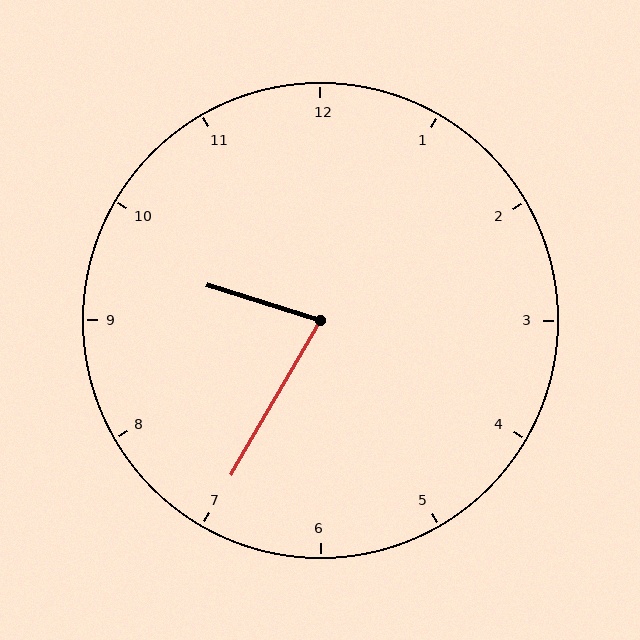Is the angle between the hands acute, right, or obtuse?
It is acute.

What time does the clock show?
9:35.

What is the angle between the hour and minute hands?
Approximately 78 degrees.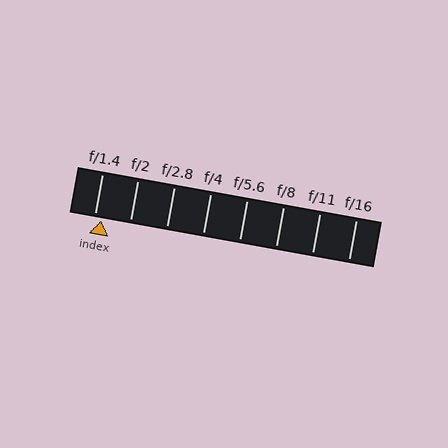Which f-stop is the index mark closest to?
The index mark is closest to f/1.4.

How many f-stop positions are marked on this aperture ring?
There are 8 f-stop positions marked.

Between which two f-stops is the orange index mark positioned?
The index mark is between f/1.4 and f/2.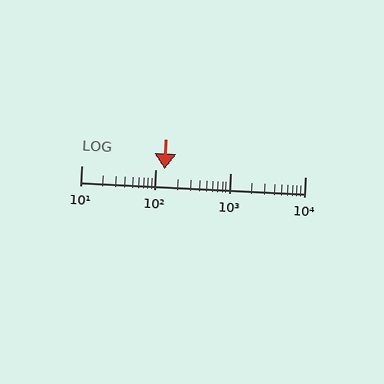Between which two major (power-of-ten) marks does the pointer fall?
The pointer is between 100 and 1000.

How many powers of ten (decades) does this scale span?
The scale spans 3 decades, from 10 to 10000.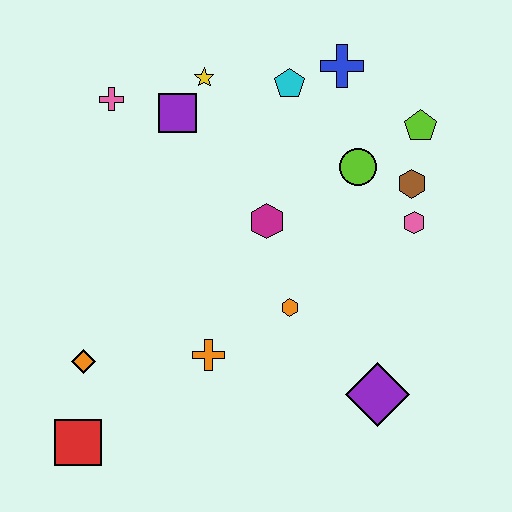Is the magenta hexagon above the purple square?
No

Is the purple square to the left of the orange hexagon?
Yes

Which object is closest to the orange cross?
The orange hexagon is closest to the orange cross.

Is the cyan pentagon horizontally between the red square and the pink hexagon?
Yes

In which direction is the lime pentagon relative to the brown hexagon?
The lime pentagon is above the brown hexagon.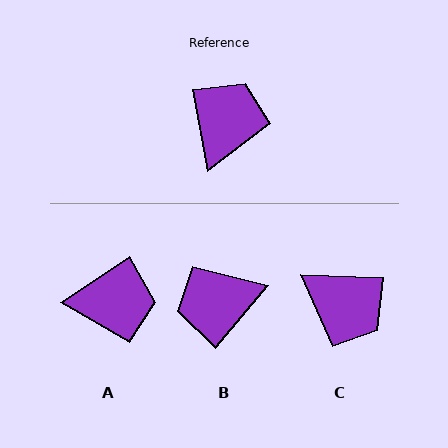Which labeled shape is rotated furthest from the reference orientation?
B, about 129 degrees away.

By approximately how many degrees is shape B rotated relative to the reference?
Approximately 129 degrees counter-clockwise.